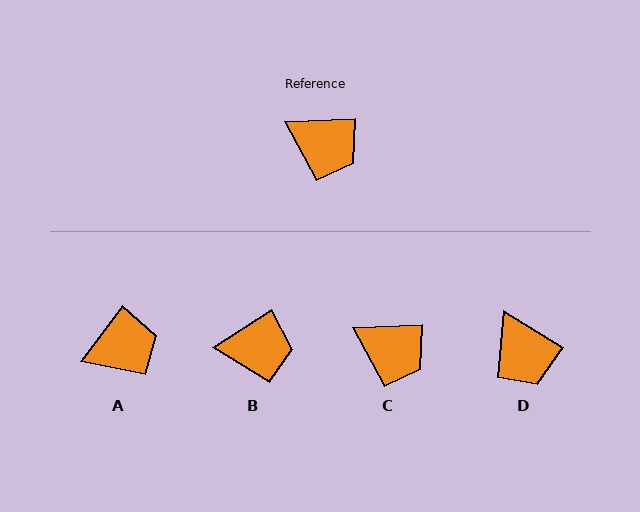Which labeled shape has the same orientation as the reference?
C.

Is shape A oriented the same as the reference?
No, it is off by about 51 degrees.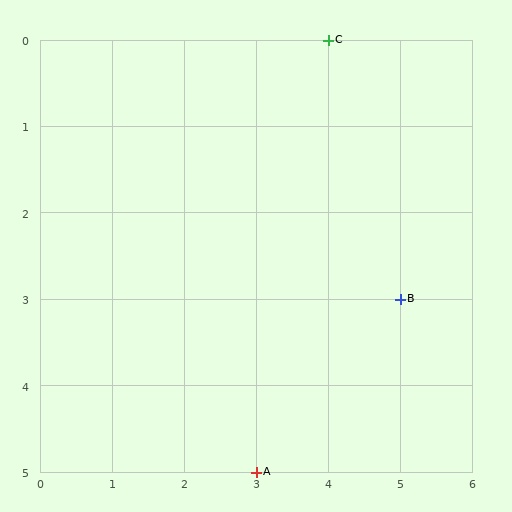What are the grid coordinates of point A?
Point A is at grid coordinates (3, 5).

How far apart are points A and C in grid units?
Points A and C are 1 column and 5 rows apart (about 5.1 grid units diagonally).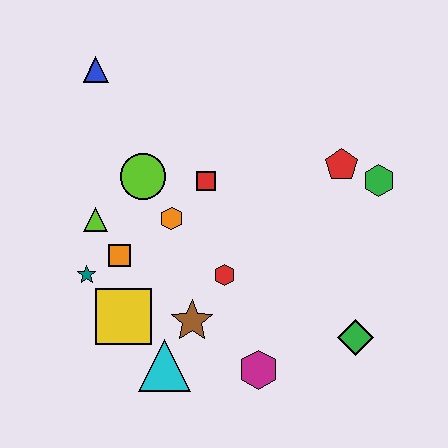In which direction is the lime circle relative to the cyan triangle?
The lime circle is above the cyan triangle.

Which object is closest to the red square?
The orange hexagon is closest to the red square.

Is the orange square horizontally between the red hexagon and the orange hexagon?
No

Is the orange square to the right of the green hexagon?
No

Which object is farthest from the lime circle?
The green diamond is farthest from the lime circle.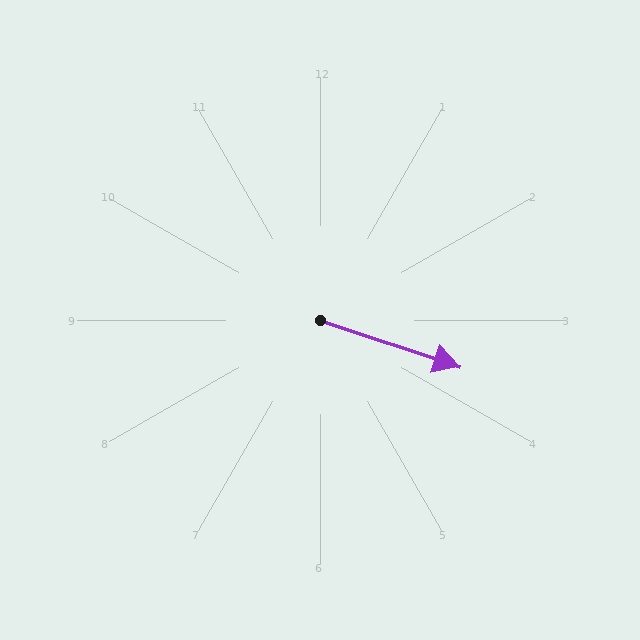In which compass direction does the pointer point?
East.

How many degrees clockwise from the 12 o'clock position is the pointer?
Approximately 109 degrees.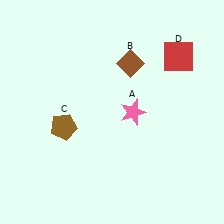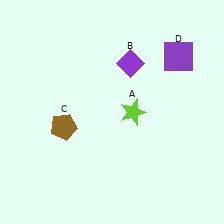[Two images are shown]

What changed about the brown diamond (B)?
In Image 1, B is brown. In Image 2, it changed to purple.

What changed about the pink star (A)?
In Image 1, A is pink. In Image 2, it changed to lime.